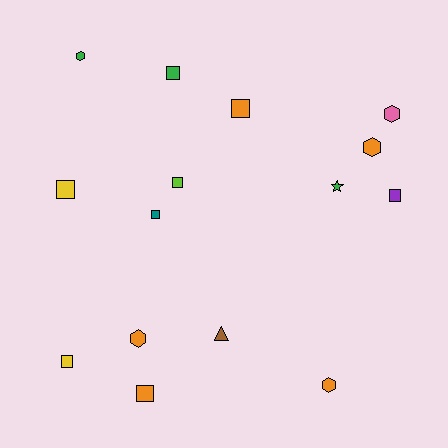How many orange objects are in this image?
There are 5 orange objects.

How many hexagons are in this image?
There are 5 hexagons.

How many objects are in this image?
There are 15 objects.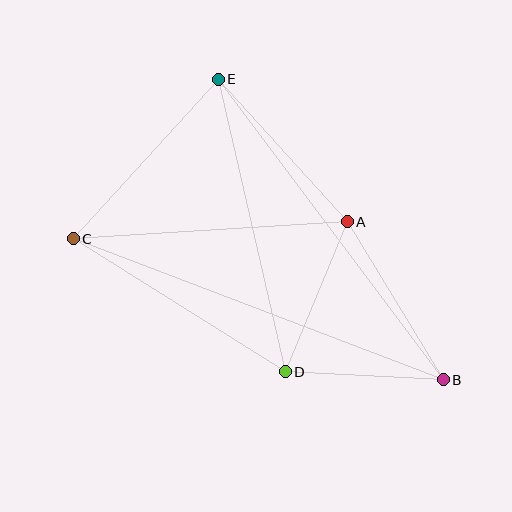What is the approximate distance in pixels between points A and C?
The distance between A and C is approximately 275 pixels.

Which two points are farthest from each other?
Points B and C are farthest from each other.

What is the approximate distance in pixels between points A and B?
The distance between A and B is approximately 185 pixels.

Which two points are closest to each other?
Points B and D are closest to each other.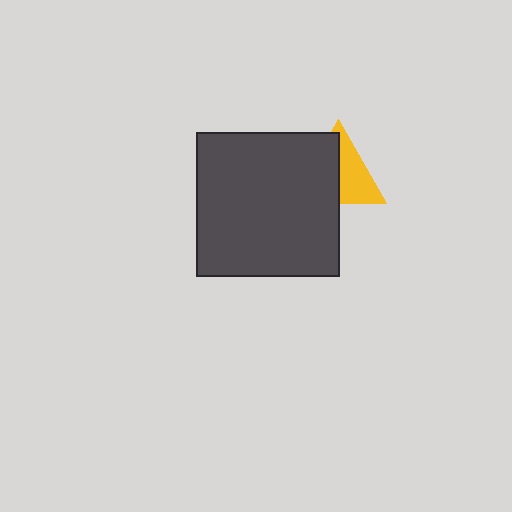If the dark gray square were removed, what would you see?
You would see the complete yellow triangle.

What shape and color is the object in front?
The object in front is a dark gray square.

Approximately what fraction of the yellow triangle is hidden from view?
Roughly 51% of the yellow triangle is hidden behind the dark gray square.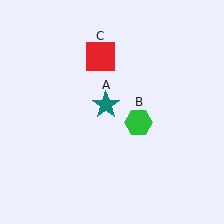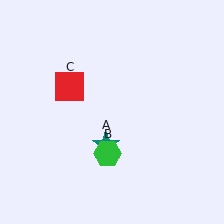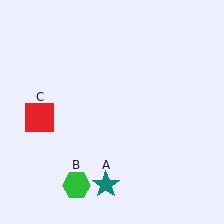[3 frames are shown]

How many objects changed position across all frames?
3 objects changed position: teal star (object A), green hexagon (object B), red square (object C).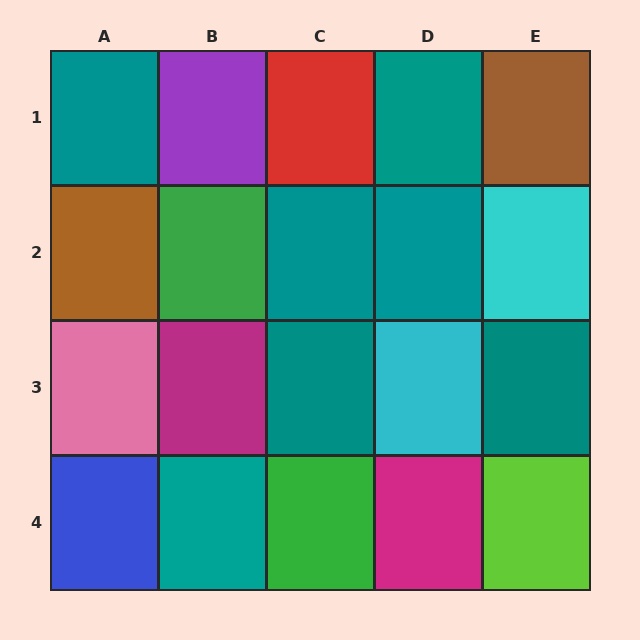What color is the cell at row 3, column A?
Pink.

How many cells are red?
1 cell is red.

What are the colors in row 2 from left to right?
Brown, green, teal, teal, cyan.